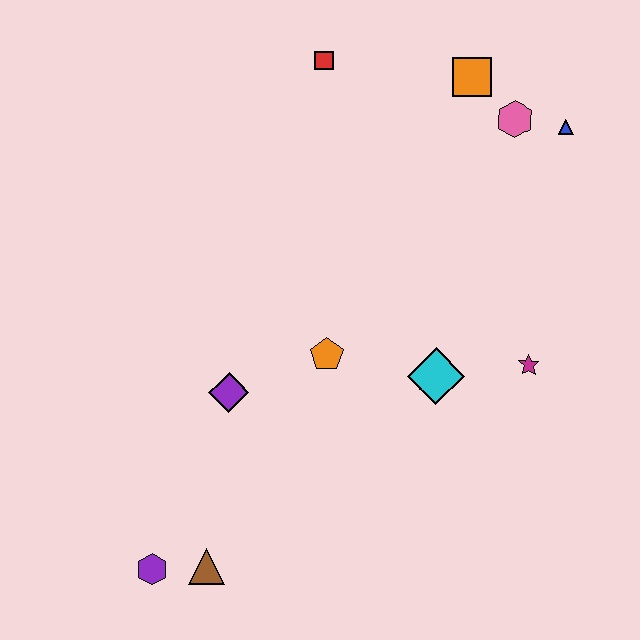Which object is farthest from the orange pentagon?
The blue triangle is farthest from the orange pentagon.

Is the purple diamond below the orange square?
Yes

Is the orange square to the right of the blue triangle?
No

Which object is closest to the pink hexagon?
The blue triangle is closest to the pink hexagon.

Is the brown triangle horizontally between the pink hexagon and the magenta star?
No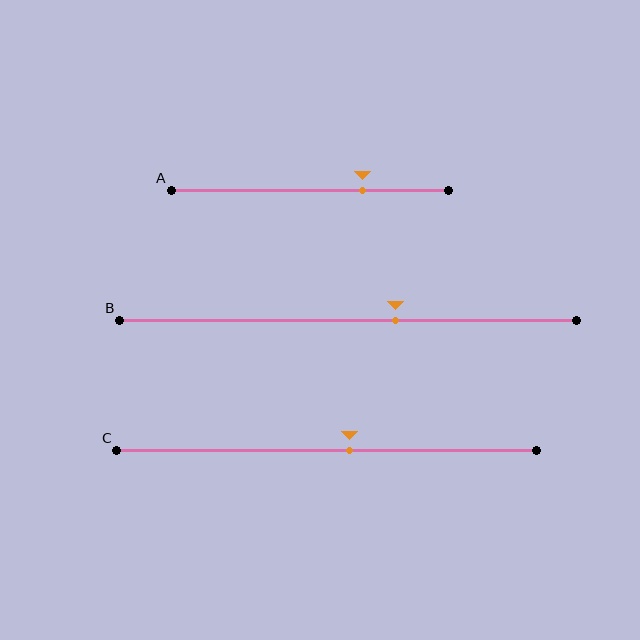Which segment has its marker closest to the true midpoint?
Segment C has its marker closest to the true midpoint.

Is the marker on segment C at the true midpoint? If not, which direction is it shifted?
No, the marker on segment C is shifted to the right by about 5% of the segment length.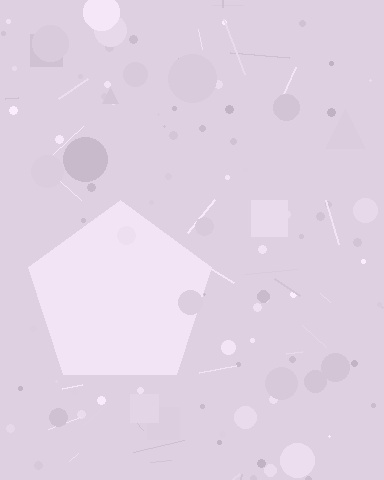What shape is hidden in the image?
A pentagon is hidden in the image.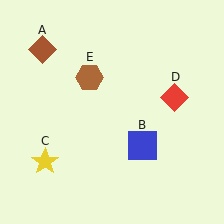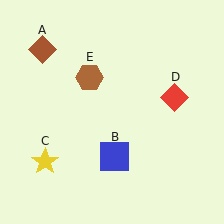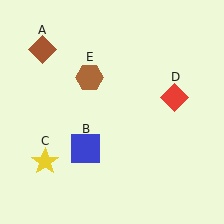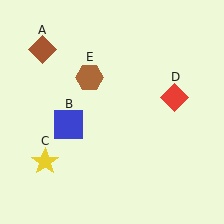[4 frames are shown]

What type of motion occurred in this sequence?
The blue square (object B) rotated clockwise around the center of the scene.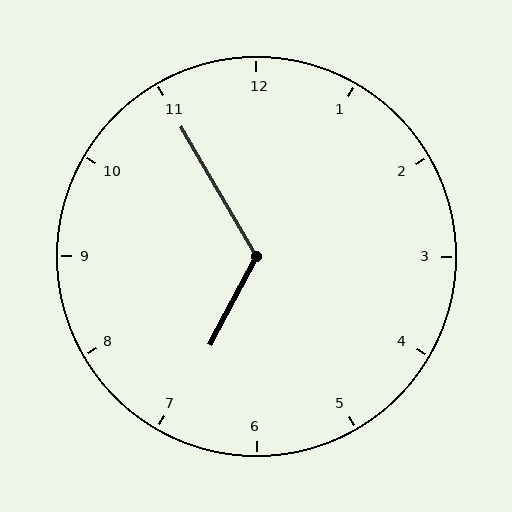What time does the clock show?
6:55.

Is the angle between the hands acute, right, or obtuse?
It is obtuse.